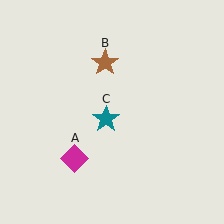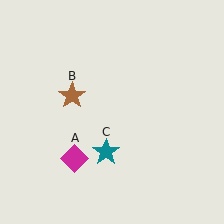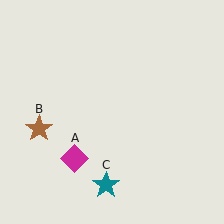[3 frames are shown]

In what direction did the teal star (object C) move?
The teal star (object C) moved down.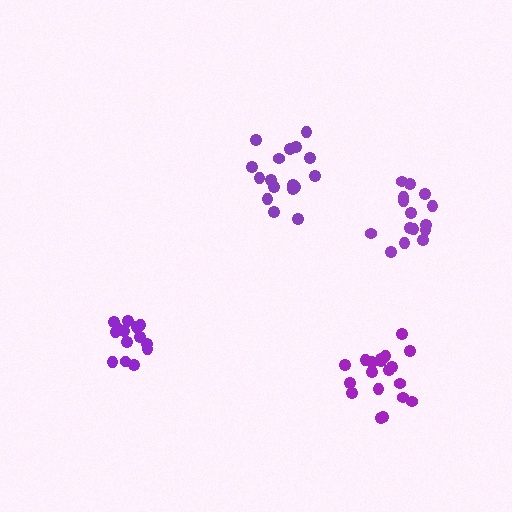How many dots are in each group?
Group 1: 16 dots, Group 2: 14 dots, Group 3: 17 dots, Group 4: 19 dots (66 total).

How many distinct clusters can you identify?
There are 4 distinct clusters.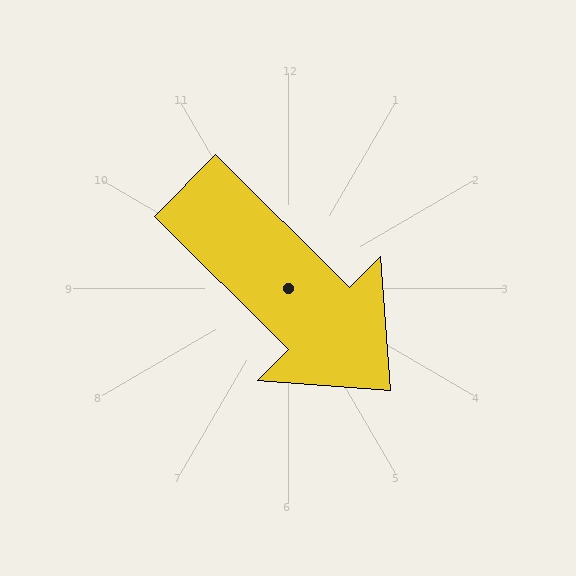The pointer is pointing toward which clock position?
Roughly 4 o'clock.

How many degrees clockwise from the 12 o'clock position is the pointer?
Approximately 135 degrees.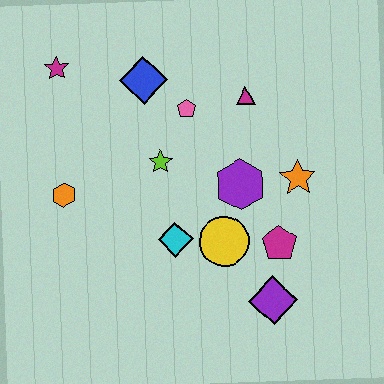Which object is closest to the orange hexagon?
The lime star is closest to the orange hexagon.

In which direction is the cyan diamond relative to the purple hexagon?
The cyan diamond is to the left of the purple hexagon.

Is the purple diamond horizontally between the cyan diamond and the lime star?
No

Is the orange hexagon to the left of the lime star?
Yes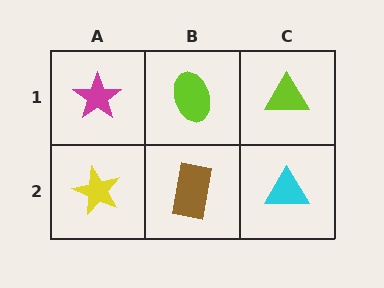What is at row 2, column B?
A brown rectangle.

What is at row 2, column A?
A yellow star.